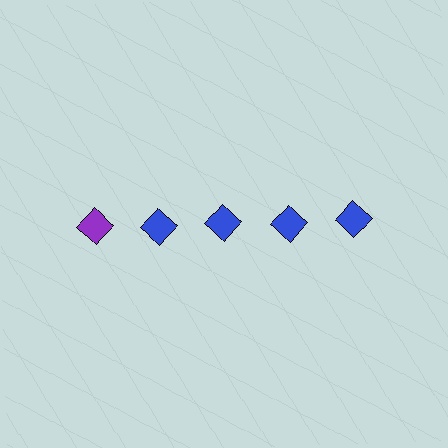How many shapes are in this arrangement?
There are 5 shapes arranged in a grid pattern.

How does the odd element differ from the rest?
It has a different color: purple instead of blue.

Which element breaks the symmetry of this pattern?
The purple diamond in the top row, leftmost column breaks the symmetry. All other shapes are blue diamonds.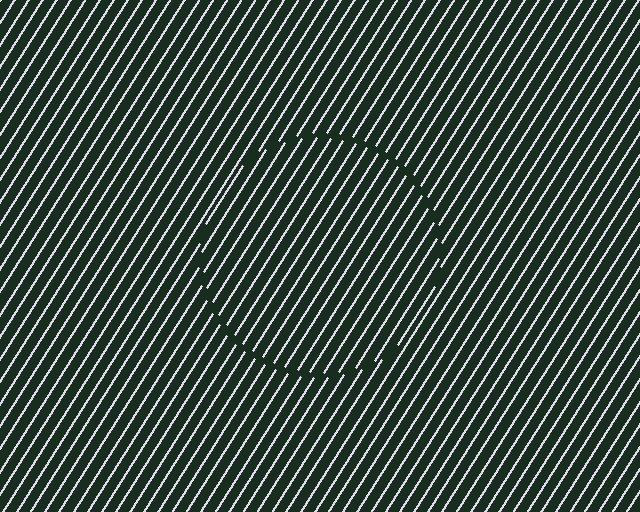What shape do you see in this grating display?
An illusory circle. The interior of the shape contains the same grating, shifted by half a period — the contour is defined by the phase discontinuity where line-ends from the inner and outer gratings abut.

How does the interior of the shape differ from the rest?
The interior of the shape contains the same grating, shifted by half a period — the contour is defined by the phase discontinuity where line-ends from the inner and outer gratings abut.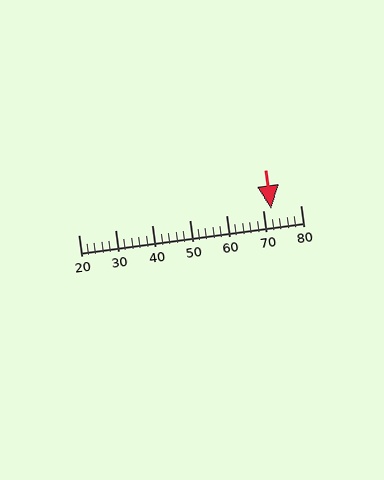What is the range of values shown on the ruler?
The ruler shows values from 20 to 80.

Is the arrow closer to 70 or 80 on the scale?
The arrow is closer to 70.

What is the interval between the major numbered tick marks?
The major tick marks are spaced 10 units apart.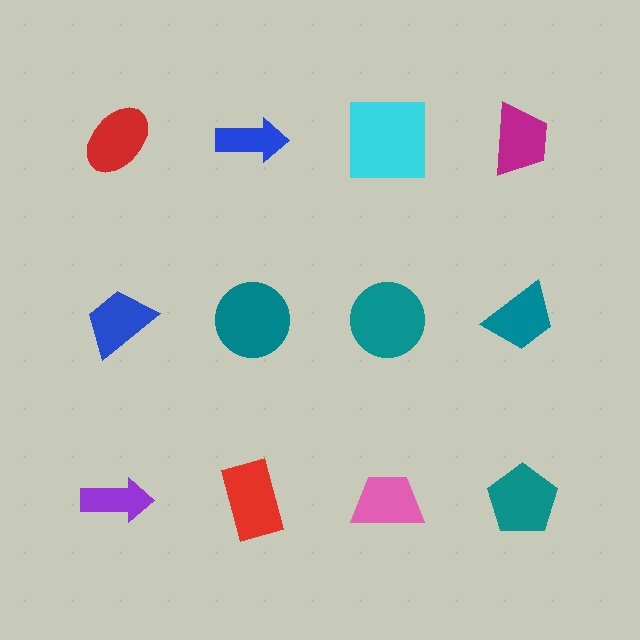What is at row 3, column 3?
A pink trapezoid.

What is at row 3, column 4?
A teal pentagon.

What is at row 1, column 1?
A red ellipse.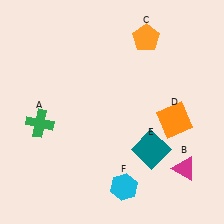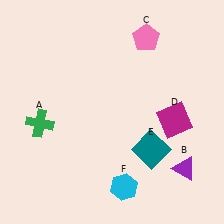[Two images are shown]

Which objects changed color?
B changed from magenta to purple. C changed from orange to pink. D changed from orange to magenta.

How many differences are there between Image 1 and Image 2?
There are 3 differences between the two images.